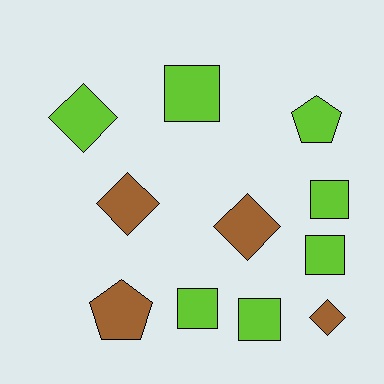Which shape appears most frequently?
Square, with 5 objects.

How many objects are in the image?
There are 11 objects.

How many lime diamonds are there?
There is 1 lime diamond.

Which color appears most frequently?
Lime, with 7 objects.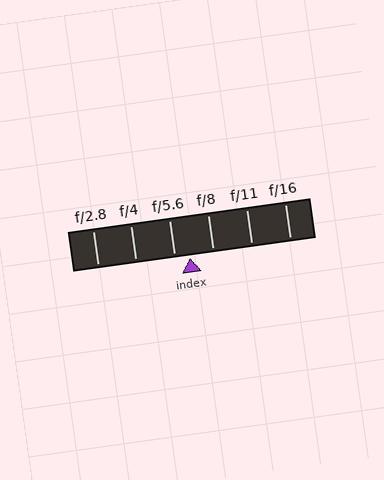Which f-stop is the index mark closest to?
The index mark is closest to f/5.6.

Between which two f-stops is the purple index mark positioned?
The index mark is between f/5.6 and f/8.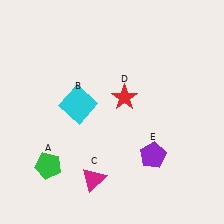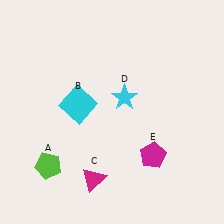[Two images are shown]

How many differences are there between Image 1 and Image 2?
There are 3 differences between the two images.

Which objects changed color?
A changed from green to lime. D changed from red to cyan. E changed from purple to magenta.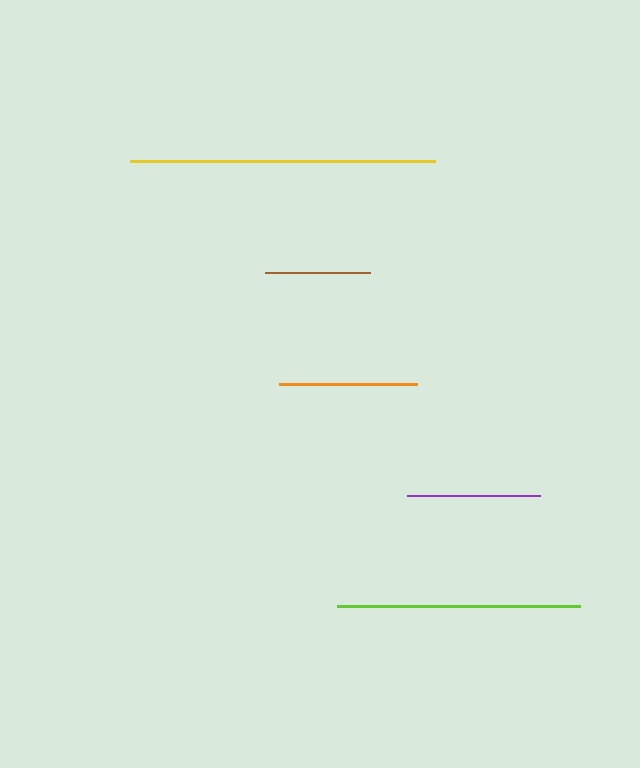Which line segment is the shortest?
The brown line is the shortest at approximately 105 pixels.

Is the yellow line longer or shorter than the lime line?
The yellow line is longer than the lime line.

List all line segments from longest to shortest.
From longest to shortest: yellow, lime, orange, purple, brown.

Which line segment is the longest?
The yellow line is the longest at approximately 305 pixels.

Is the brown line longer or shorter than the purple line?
The purple line is longer than the brown line.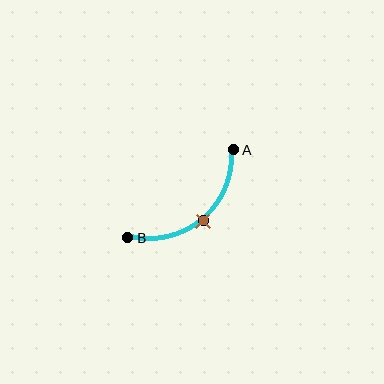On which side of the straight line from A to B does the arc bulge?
The arc bulges below and to the right of the straight line connecting A and B.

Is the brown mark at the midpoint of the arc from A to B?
Yes. The brown mark lies on the arc at equal arc-length from both A and B — it is the arc midpoint.